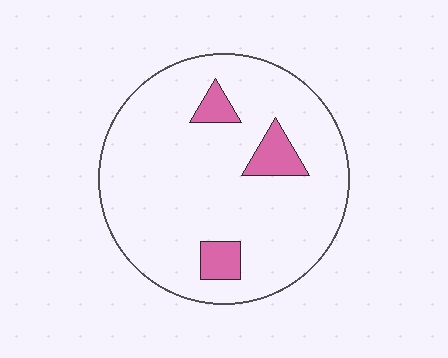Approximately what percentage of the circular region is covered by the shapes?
Approximately 10%.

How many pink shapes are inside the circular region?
3.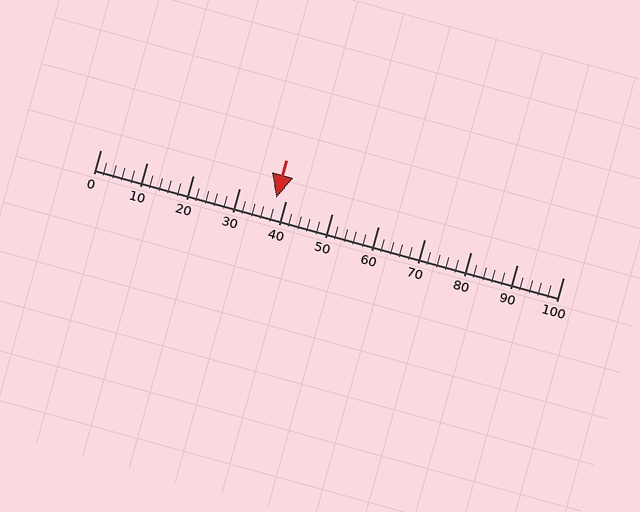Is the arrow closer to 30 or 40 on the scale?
The arrow is closer to 40.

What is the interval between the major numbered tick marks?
The major tick marks are spaced 10 units apart.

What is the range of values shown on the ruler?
The ruler shows values from 0 to 100.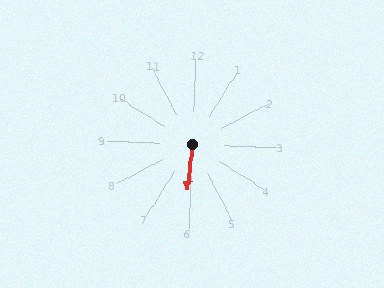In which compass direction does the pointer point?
South.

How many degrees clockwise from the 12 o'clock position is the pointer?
Approximately 184 degrees.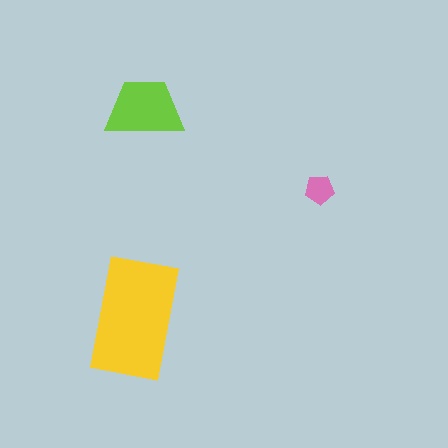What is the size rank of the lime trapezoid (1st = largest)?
2nd.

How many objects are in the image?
There are 3 objects in the image.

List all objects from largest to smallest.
The yellow rectangle, the lime trapezoid, the pink pentagon.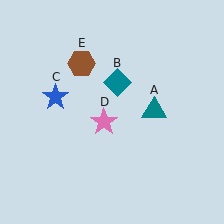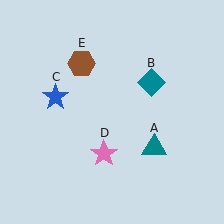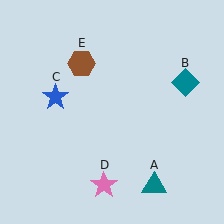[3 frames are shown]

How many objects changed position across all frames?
3 objects changed position: teal triangle (object A), teal diamond (object B), pink star (object D).